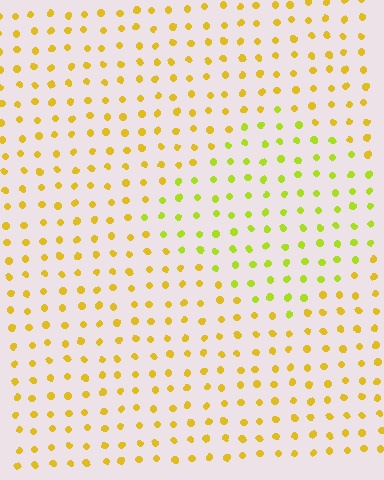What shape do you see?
I see a diamond.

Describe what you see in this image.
The image is filled with small yellow elements in a uniform arrangement. A diamond-shaped region is visible where the elements are tinted to a slightly different hue, forming a subtle color boundary.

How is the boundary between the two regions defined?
The boundary is defined purely by a slight shift in hue (about 29 degrees). Spacing, size, and orientation are identical on both sides.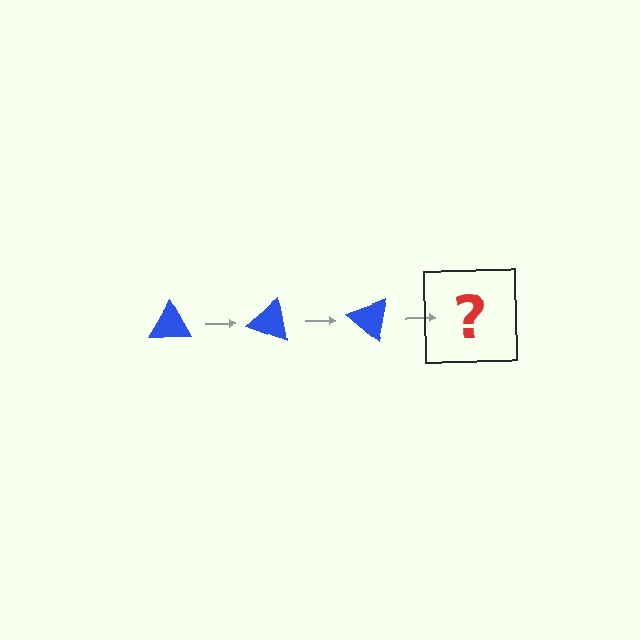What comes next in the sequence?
The next element should be a blue triangle rotated 60 degrees.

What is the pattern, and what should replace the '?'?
The pattern is that the triangle rotates 20 degrees each step. The '?' should be a blue triangle rotated 60 degrees.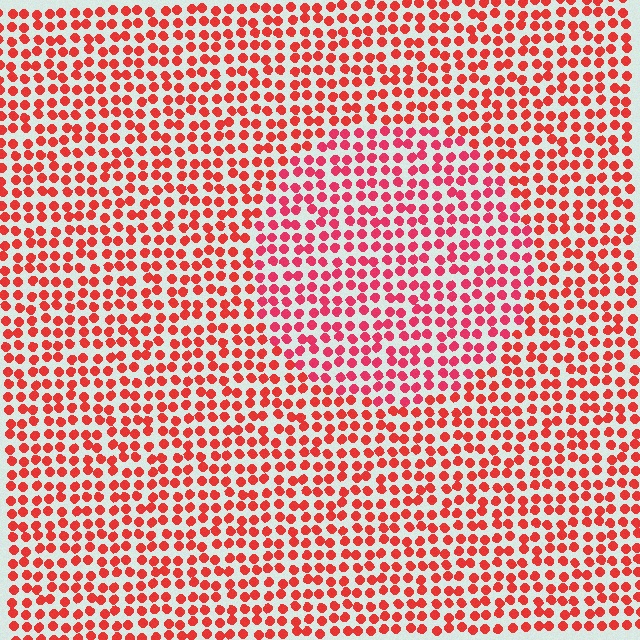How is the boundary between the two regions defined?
The boundary is defined purely by a slight shift in hue (about 18 degrees). Spacing, size, and orientation are identical on both sides.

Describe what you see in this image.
The image is filled with small red elements in a uniform arrangement. A circle-shaped region is visible where the elements are tinted to a slightly different hue, forming a subtle color boundary.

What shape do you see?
I see a circle.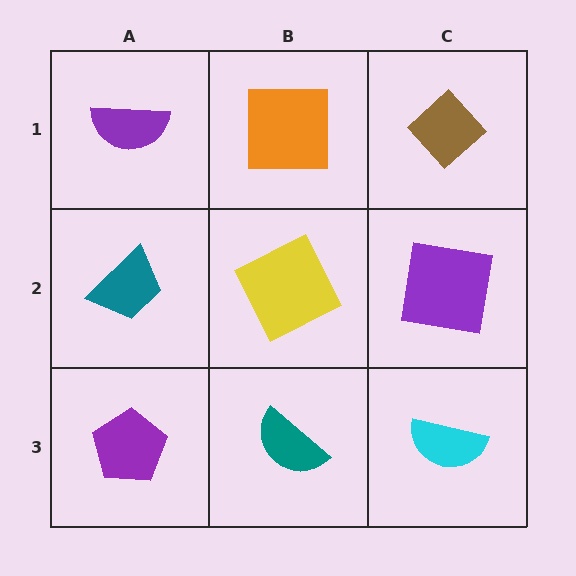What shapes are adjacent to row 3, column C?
A purple square (row 2, column C), a teal semicircle (row 3, column B).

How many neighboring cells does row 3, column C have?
2.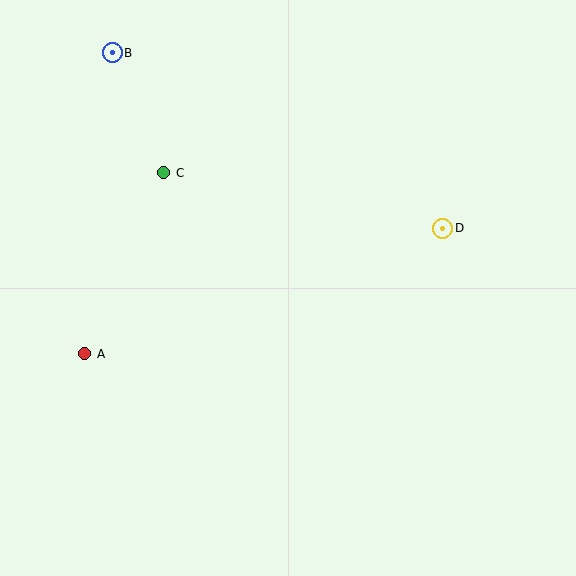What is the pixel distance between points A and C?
The distance between A and C is 198 pixels.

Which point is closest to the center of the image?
Point D at (443, 228) is closest to the center.